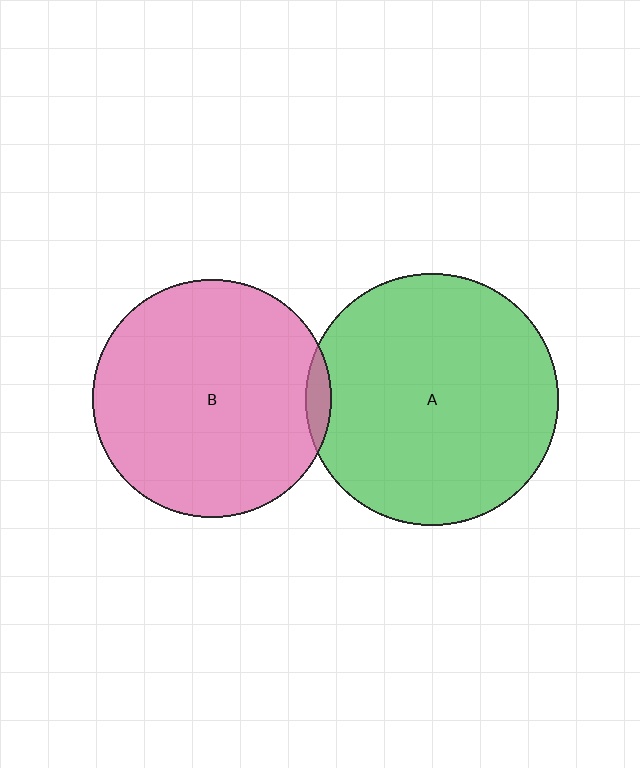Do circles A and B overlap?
Yes.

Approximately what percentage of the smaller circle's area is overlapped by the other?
Approximately 5%.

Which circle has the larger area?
Circle A (green).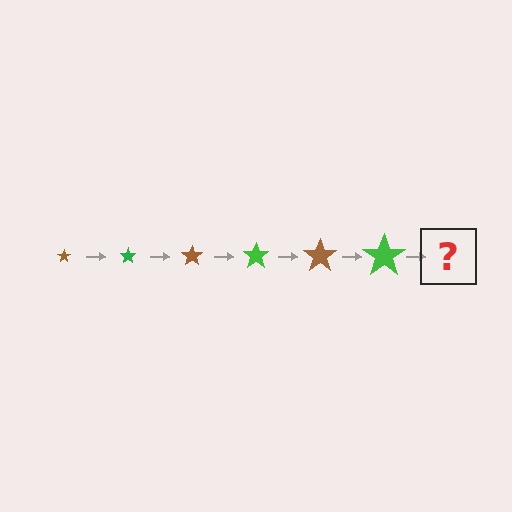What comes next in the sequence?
The next element should be a brown star, larger than the previous one.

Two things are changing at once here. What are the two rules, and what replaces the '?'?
The two rules are that the star grows larger each step and the color cycles through brown and green. The '?' should be a brown star, larger than the previous one.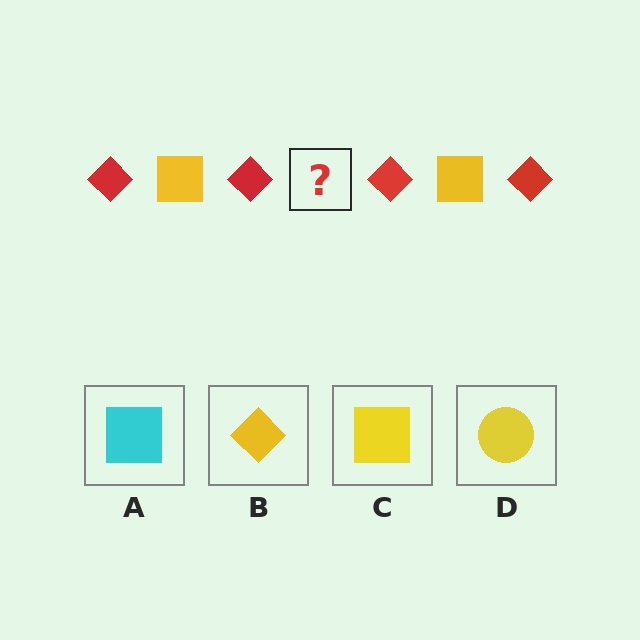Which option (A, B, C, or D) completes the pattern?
C.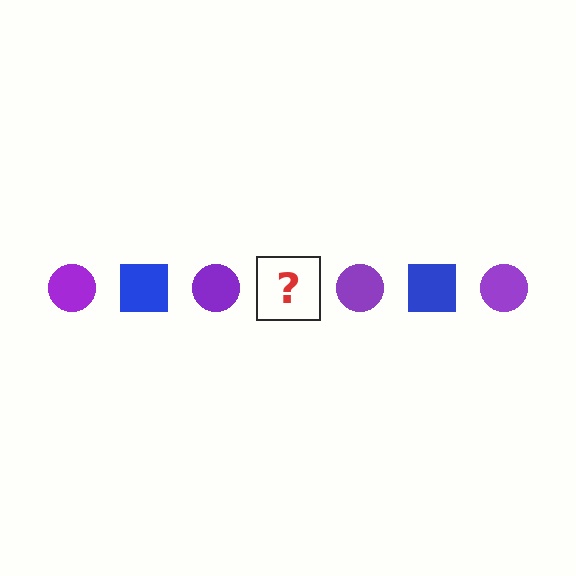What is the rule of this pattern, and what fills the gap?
The rule is that the pattern alternates between purple circle and blue square. The gap should be filled with a blue square.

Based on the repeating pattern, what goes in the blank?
The blank should be a blue square.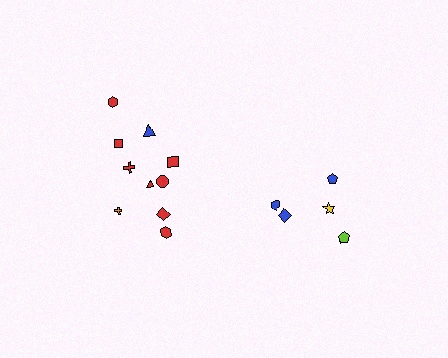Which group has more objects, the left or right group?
The left group.